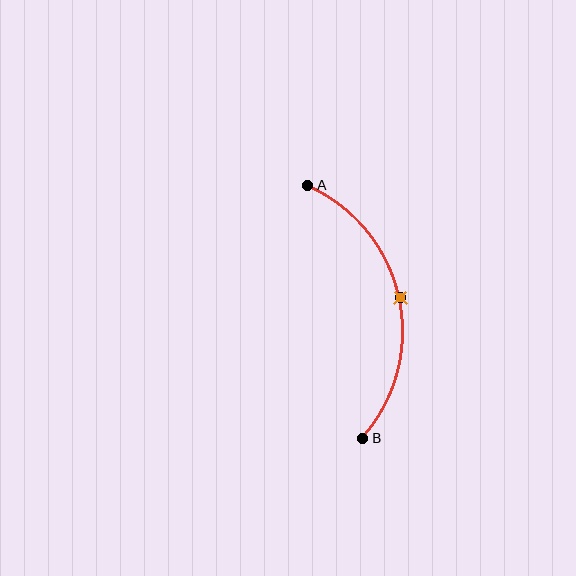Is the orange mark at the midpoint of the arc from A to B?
Yes. The orange mark lies on the arc at equal arc-length from both A and B — it is the arc midpoint.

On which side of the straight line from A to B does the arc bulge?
The arc bulges to the right of the straight line connecting A and B.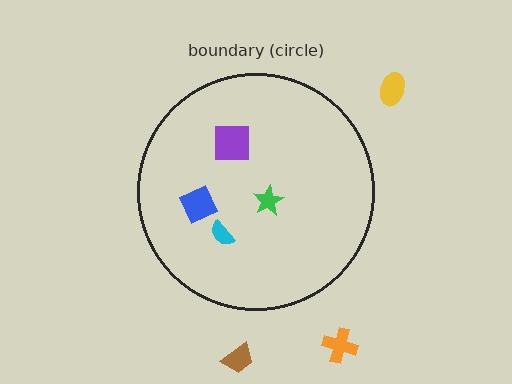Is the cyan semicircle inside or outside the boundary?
Inside.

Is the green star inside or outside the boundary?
Inside.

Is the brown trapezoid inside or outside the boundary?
Outside.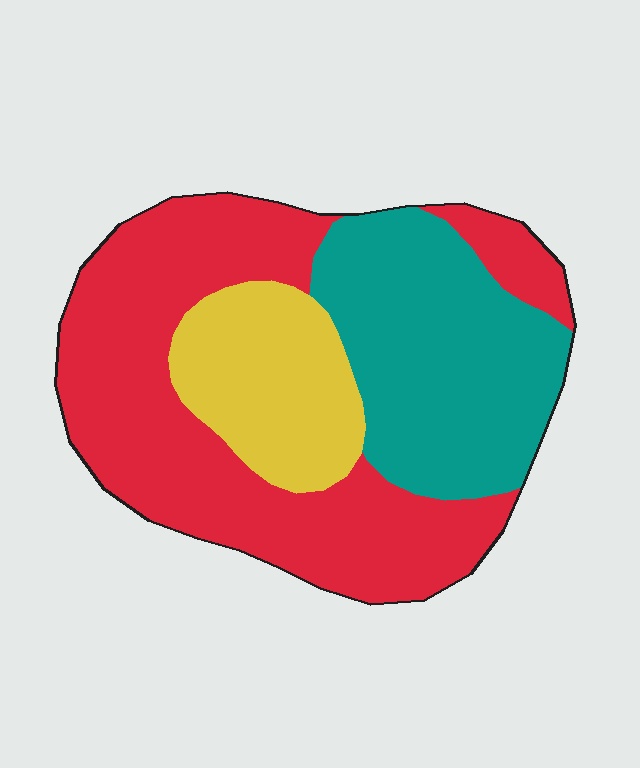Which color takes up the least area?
Yellow, at roughly 20%.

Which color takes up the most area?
Red, at roughly 50%.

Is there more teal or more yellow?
Teal.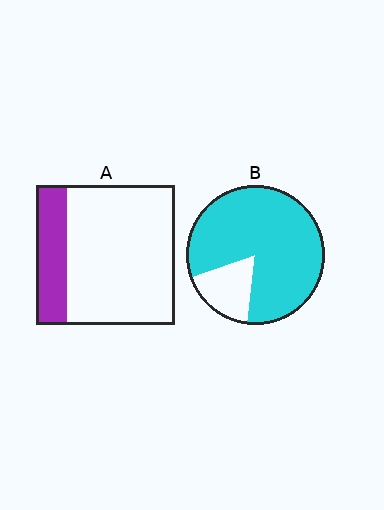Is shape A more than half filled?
No.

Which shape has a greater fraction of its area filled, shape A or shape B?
Shape B.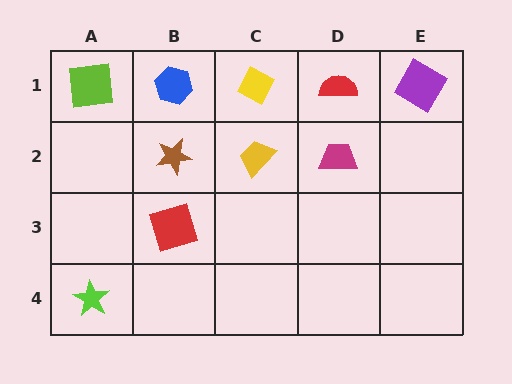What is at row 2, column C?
A yellow trapezoid.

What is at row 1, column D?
A red semicircle.